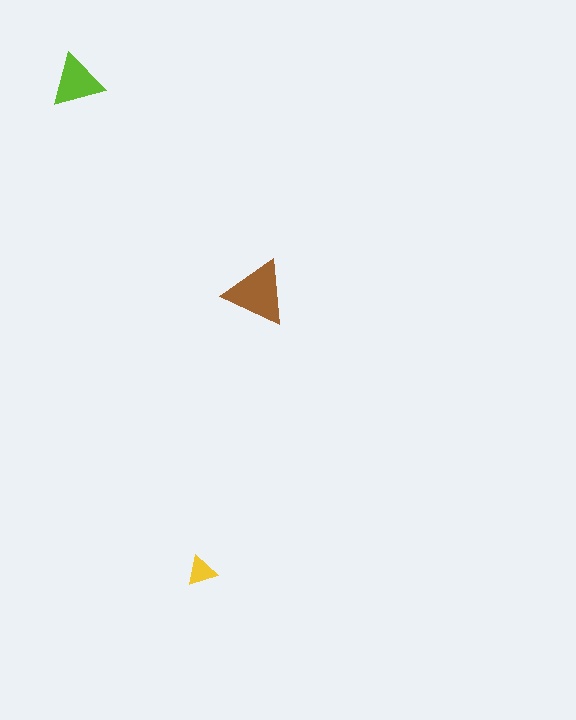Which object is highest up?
The lime triangle is topmost.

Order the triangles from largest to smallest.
the brown one, the lime one, the yellow one.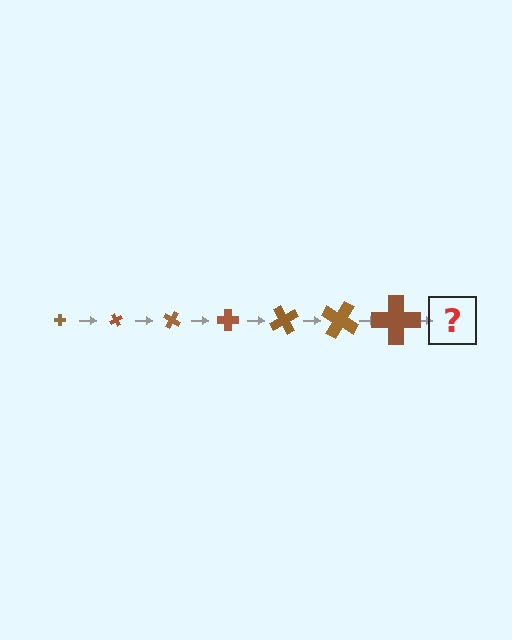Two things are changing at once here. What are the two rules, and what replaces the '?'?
The two rules are that the cross grows larger each step and it rotates 60 degrees each step. The '?' should be a cross, larger than the previous one and rotated 420 degrees from the start.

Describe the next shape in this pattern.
It should be a cross, larger than the previous one and rotated 420 degrees from the start.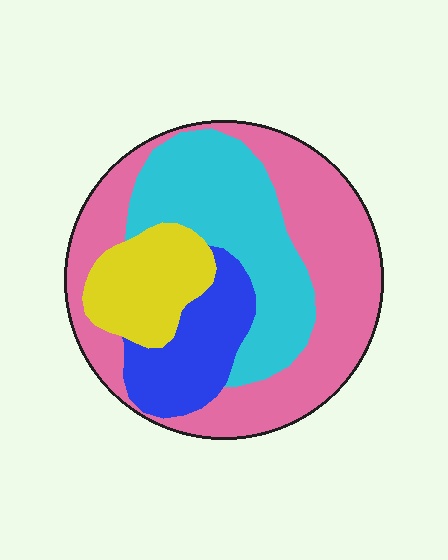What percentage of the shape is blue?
Blue takes up less than a sixth of the shape.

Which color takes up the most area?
Pink, at roughly 45%.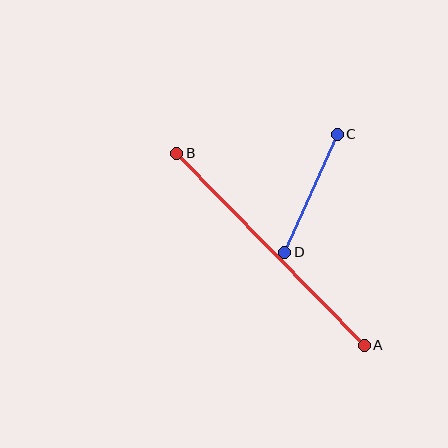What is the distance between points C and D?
The distance is approximately 129 pixels.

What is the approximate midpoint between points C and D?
The midpoint is at approximately (311, 193) pixels.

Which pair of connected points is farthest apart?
Points A and B are farthest apart.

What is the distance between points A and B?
The distance is approximately 268 pixels.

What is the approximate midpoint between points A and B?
The midpoint is at approximately (270, 249) pixels.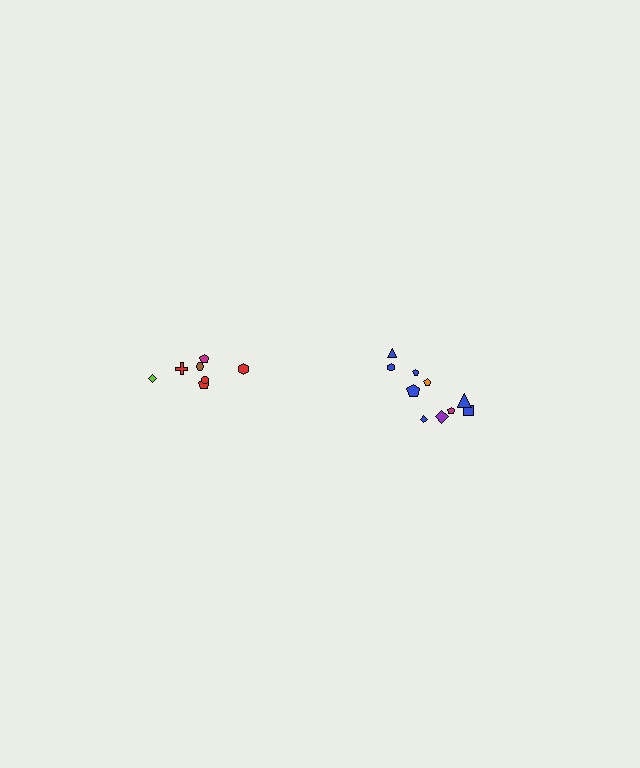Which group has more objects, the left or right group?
The right group.